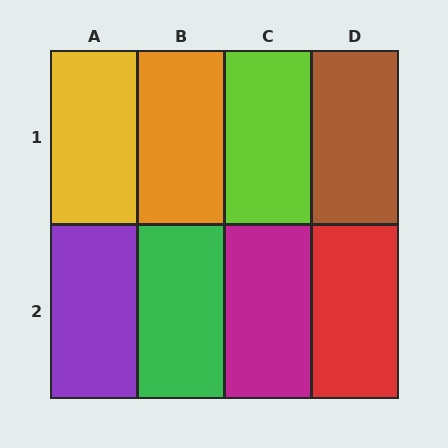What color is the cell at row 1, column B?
Orange.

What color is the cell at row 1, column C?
Lime.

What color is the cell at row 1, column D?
Brown.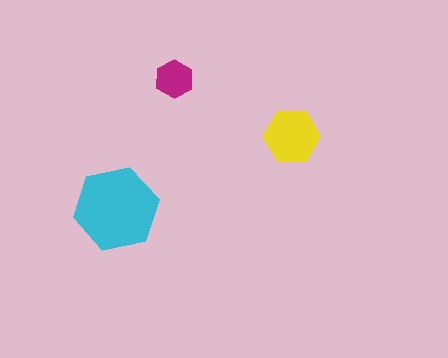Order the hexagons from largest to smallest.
the cyan one, the yellow one, the magenta one.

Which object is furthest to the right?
The yellow hexagon is rightmost.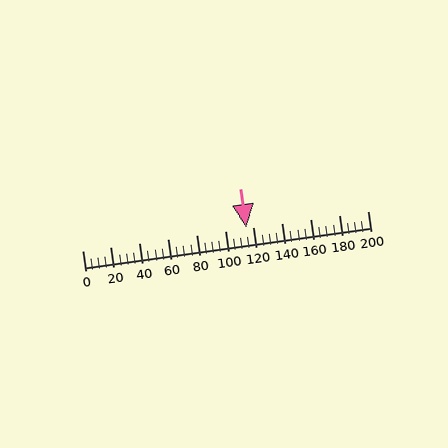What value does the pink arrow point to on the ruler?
The pink arrow points to approximately 115.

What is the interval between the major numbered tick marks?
The major tick marks are spaced 20 units apart.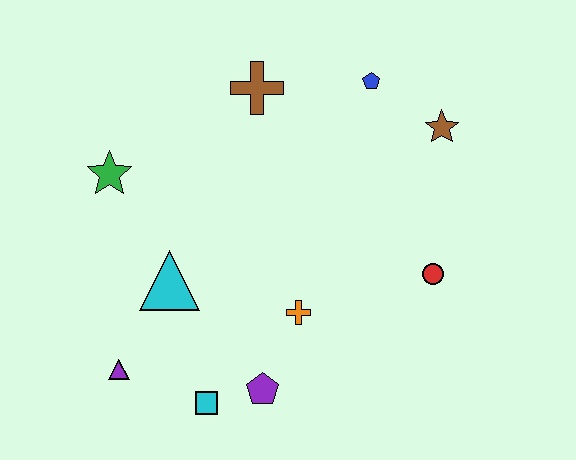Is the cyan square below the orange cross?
Yes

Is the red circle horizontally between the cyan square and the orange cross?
No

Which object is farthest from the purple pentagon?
The blue pentagon is farthest from the purple pentagon.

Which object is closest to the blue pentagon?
The brown star is closest to the blue pentagon.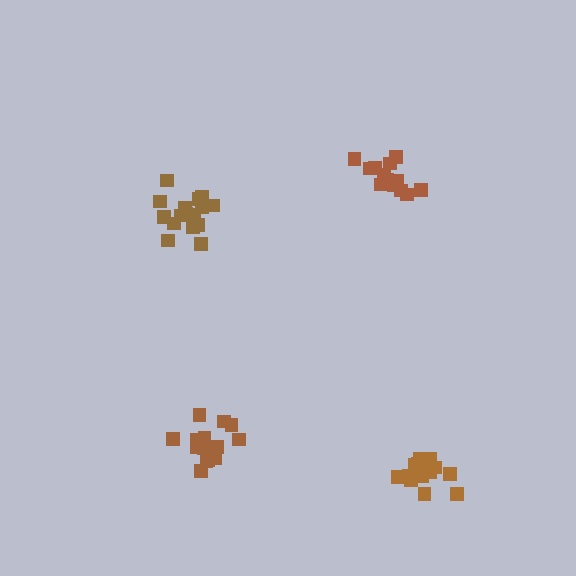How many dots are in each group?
Group 1: 17 dots, Group 2: 16 dots, Group 3: 17 dots, Group 4: 15 dots (65 total).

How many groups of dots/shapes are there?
There are 4 groups.